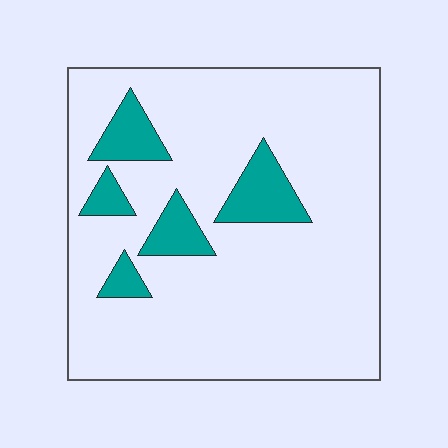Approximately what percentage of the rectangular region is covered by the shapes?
Approximately 15%.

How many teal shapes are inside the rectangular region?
5.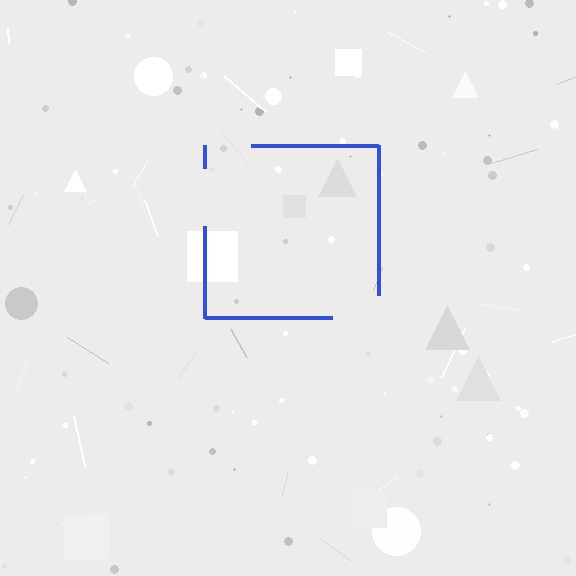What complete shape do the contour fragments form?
The contour fragments form a square.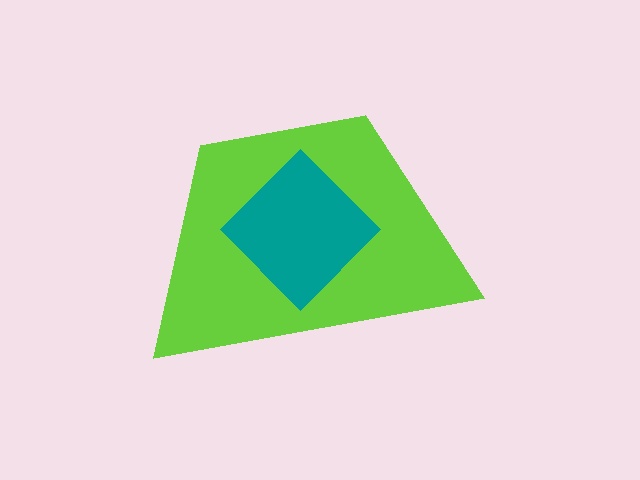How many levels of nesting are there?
2.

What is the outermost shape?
The lime trapezoid.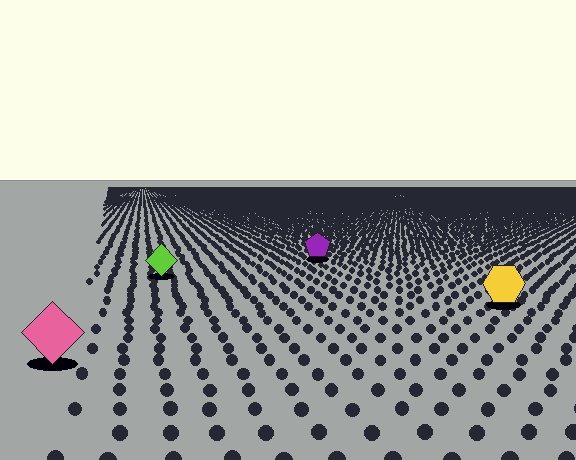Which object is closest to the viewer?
The pink diamond is closest. The texture marks near it are larger and more spread out.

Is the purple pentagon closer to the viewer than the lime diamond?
No. The lime diamond is closer — you can tell from the texture gradient: the ground texture is coarser near it.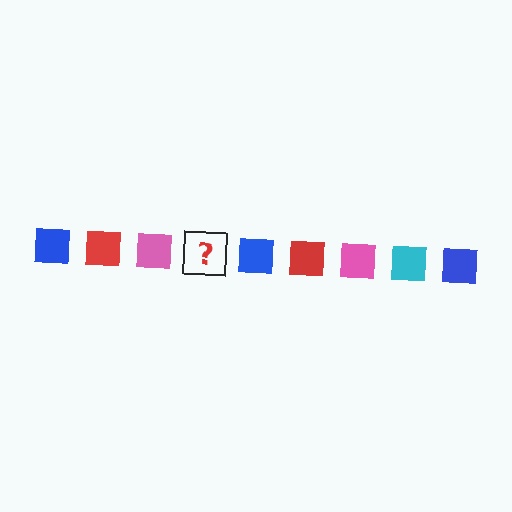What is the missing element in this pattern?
The missing element is a cyan square.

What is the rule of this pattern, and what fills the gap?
The rule is that the pattern cycles through blue, red, pink, cyan squares. The gap should be filled with a cyan square.